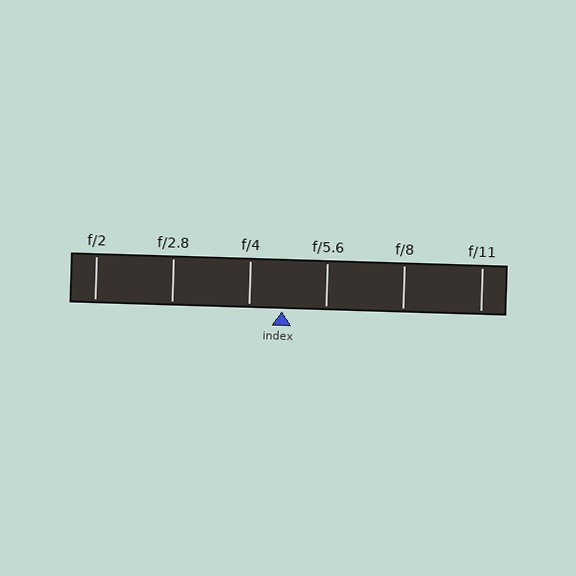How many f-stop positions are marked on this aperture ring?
There are 6 f-stop positions marked.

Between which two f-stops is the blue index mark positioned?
The index mark is between f/4 and f/5.6.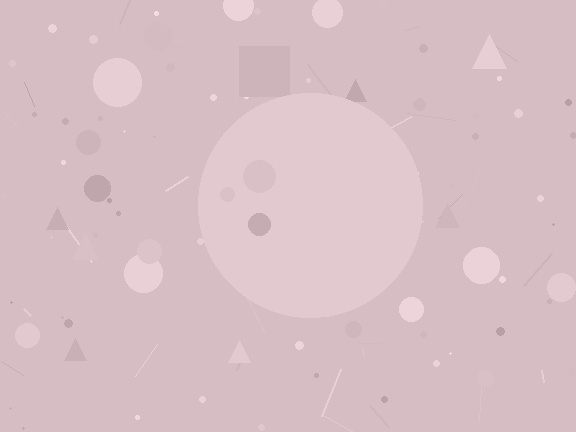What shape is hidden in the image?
A circle is hidden in the image.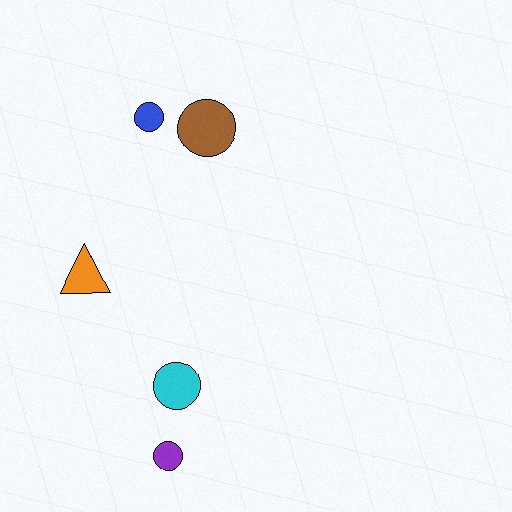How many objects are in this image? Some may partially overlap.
There are 5 objects.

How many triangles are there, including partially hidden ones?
There is 1 triangle.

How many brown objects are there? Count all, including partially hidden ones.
There is 1 brown object.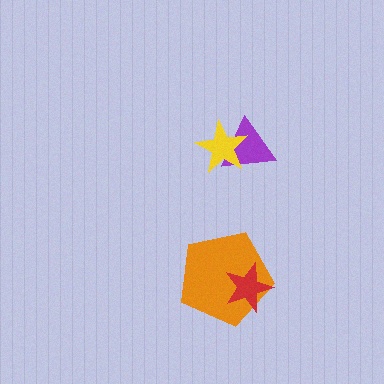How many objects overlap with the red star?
1 object overlaps with the red star.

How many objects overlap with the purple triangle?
1 object overlaps with the purple triangle.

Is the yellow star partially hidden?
No, no other shape covers it.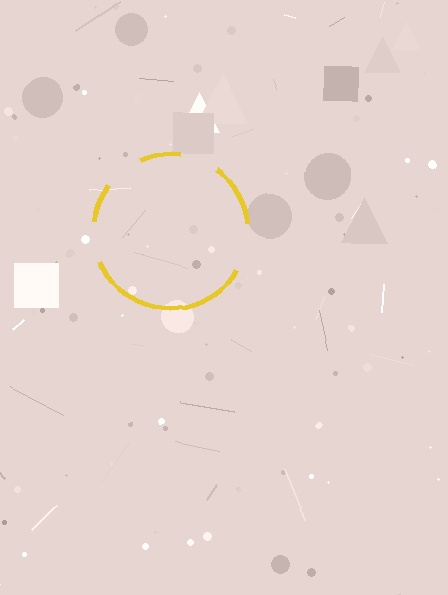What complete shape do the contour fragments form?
The contour fragments form a circle.